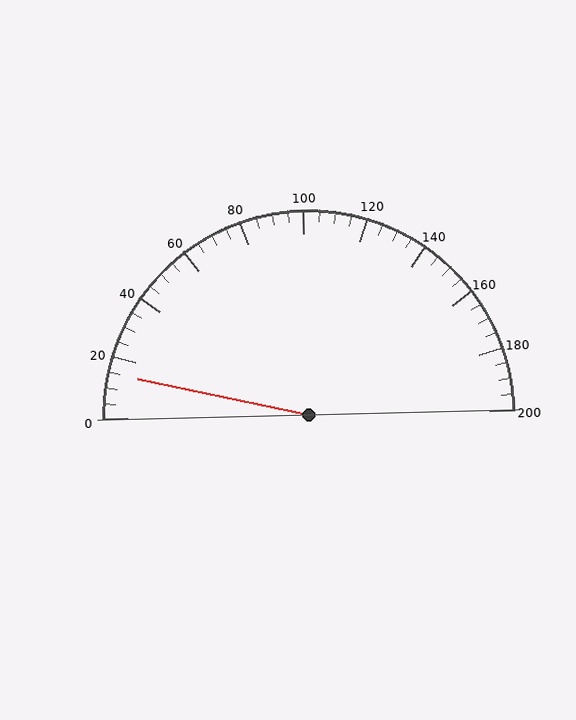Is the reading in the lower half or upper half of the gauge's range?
The reading is in the lower half of the range (0 to 200).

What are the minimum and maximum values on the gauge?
The gauge ranges from 0 to 200.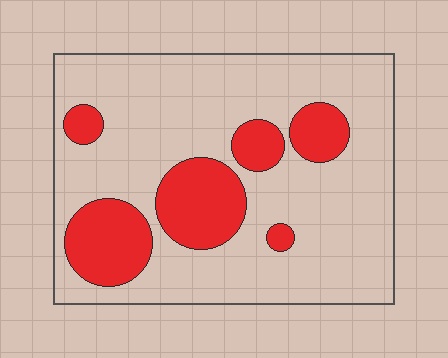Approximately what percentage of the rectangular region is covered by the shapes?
Approximately 25%.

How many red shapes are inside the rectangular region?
6.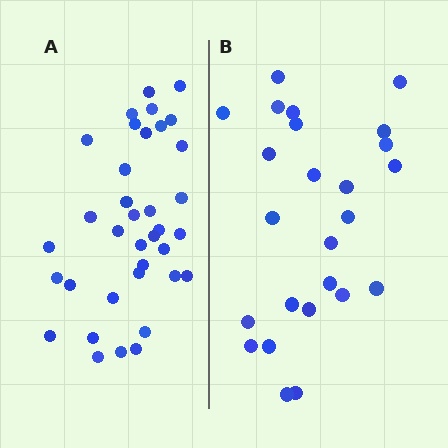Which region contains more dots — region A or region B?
Region A (the left region) has more dots.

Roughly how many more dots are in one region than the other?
Region A has roughly 12 or so more dots than region B.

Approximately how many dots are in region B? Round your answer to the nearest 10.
About 20 dots. (The exact count is 25, which rounds to 20.)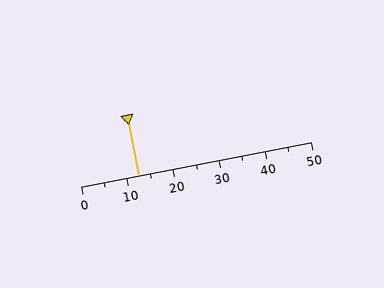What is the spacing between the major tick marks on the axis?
The major ticks are spaced 10 apart.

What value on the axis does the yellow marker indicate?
The marker indicates approximately 12.5.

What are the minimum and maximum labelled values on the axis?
The axis runs from 0 to 50.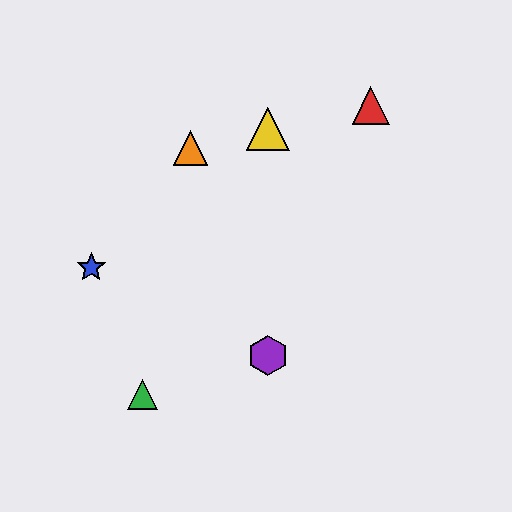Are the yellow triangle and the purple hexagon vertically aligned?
Yes, both are at x≈268.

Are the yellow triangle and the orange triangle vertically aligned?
No, the yellow triangle is at x≈268 and the orange triangle is at x≈191.